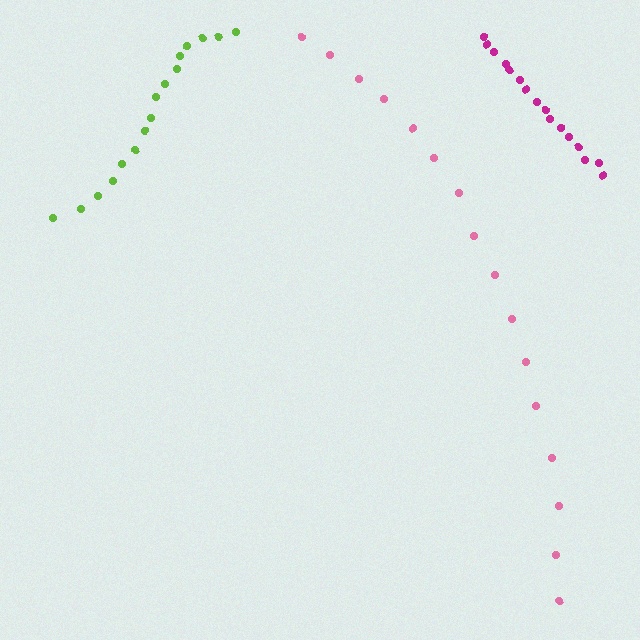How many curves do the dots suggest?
There are 3 distinct paths.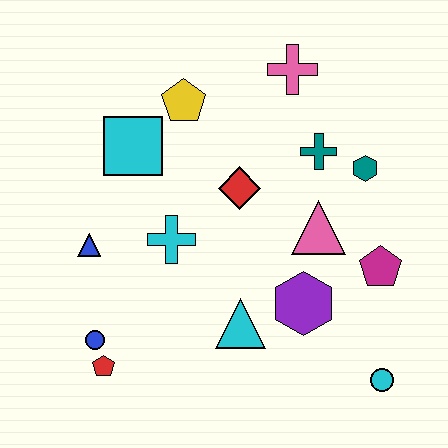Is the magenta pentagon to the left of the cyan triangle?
No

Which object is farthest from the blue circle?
The pink cross is farthest from the blue circle.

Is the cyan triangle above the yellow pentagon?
No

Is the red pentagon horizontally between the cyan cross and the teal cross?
No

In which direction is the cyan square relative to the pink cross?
The cyan square is to the left of the pink cross.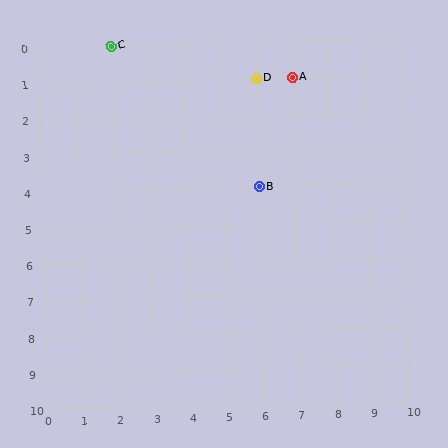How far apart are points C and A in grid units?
Points C and A are 5 columns and 1 row apart (about 5.1 grid units diagonally).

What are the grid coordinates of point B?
Point B is at grid coordinates (6, 4).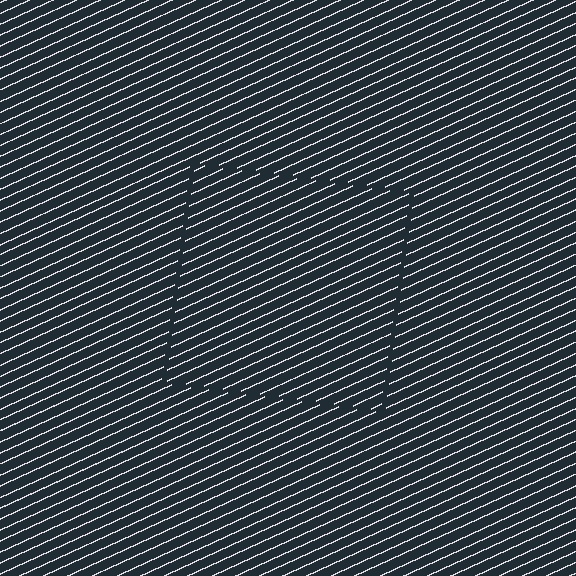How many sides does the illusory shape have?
4 sides — the line-ends trace a square.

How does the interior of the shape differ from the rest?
The interior of the shape contains the same grating, shifted by half a period — the contour is defined by the phase discontinuity where line-ends from the inner and outer gratings abut.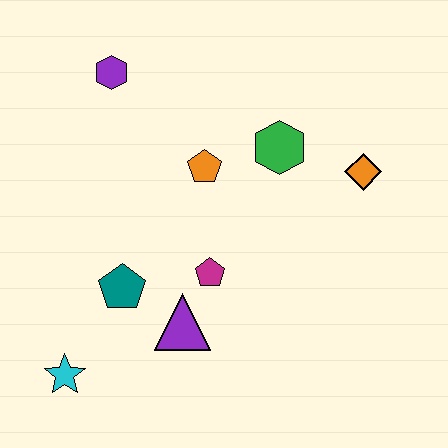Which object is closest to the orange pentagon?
The green hexagon is closest to the orange pentagon.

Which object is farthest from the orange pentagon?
The cyan star is farthest from the orange pentagon.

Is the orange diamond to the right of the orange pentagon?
Yes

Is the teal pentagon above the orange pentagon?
No